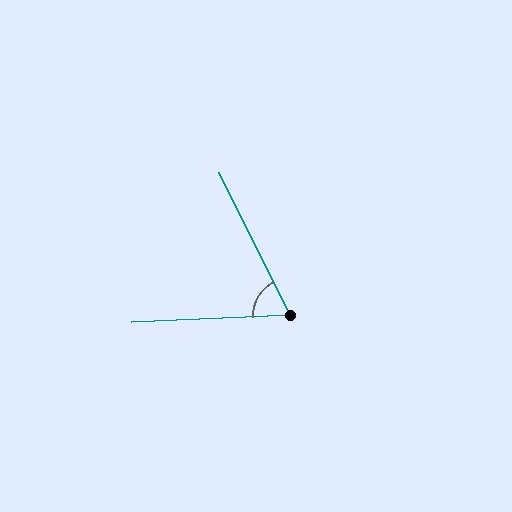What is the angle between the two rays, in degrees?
Approximately 66 degrees.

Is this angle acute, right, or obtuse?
It is acute.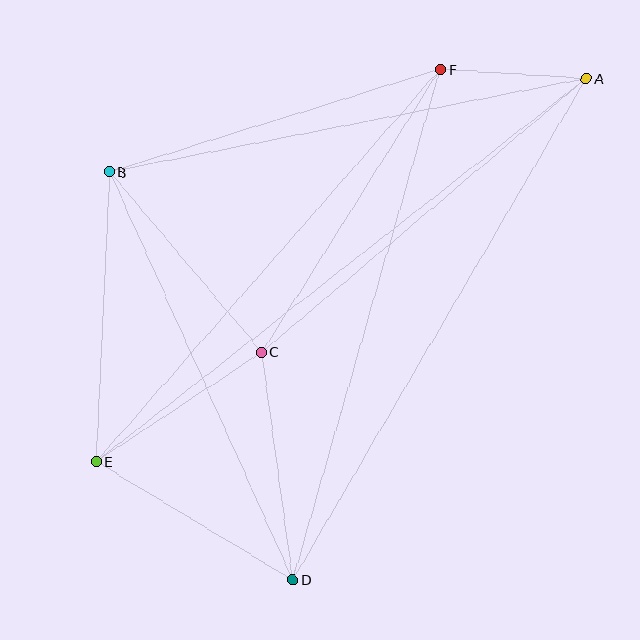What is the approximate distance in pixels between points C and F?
The distance between C and F is approximately 334 pixels.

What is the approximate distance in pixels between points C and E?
The distance between C and E is approximately 199 pixels.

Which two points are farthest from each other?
Points A and E are farthest from each other.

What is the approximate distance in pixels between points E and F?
The distance between E and F is approximately 522 pixels.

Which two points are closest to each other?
Points A and F are closest to each other.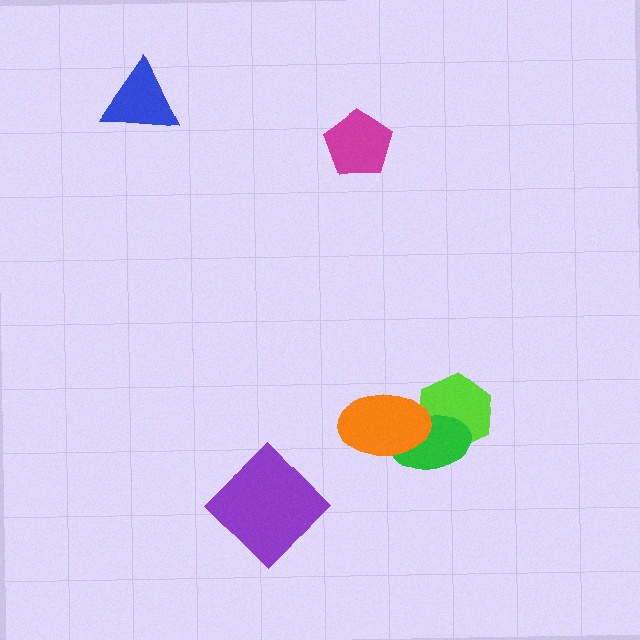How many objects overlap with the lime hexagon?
2 objects overlap with the lime hexagon.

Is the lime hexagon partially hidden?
Yes, it is partially covered by another shape.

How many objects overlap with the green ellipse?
2 objects overlap with the green ellipse.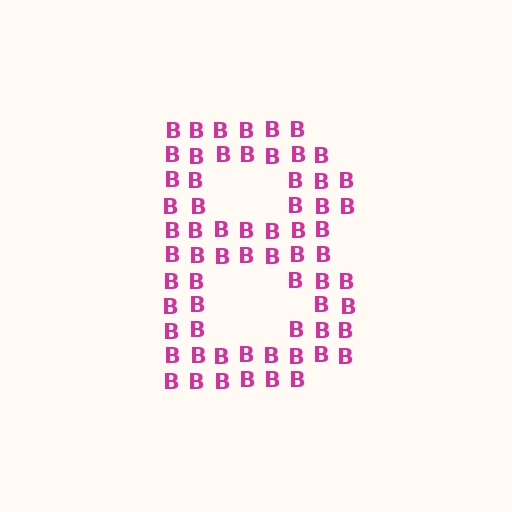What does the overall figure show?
The overall figure shows the letter B.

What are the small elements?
The small elements are letter B's.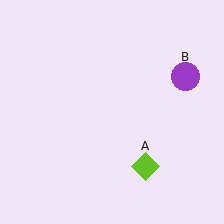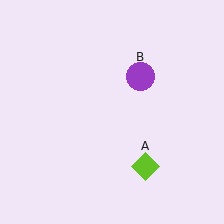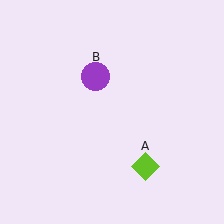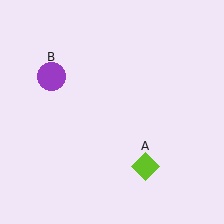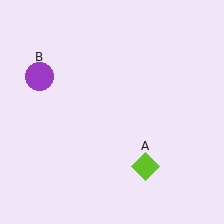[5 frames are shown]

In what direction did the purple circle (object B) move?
The purple circle (object B) moved left.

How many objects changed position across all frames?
1 object changed position: purple circle (object B).